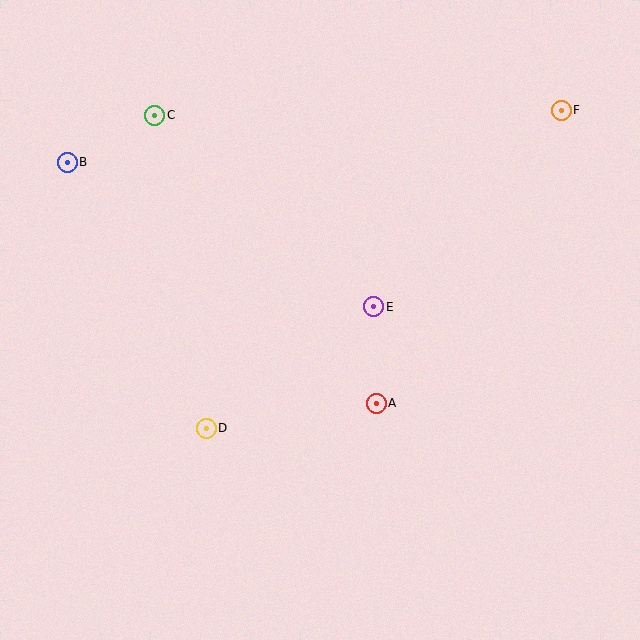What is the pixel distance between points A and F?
The distance between A and F is 346 pixels.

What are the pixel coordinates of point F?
Point F is at (561, 110).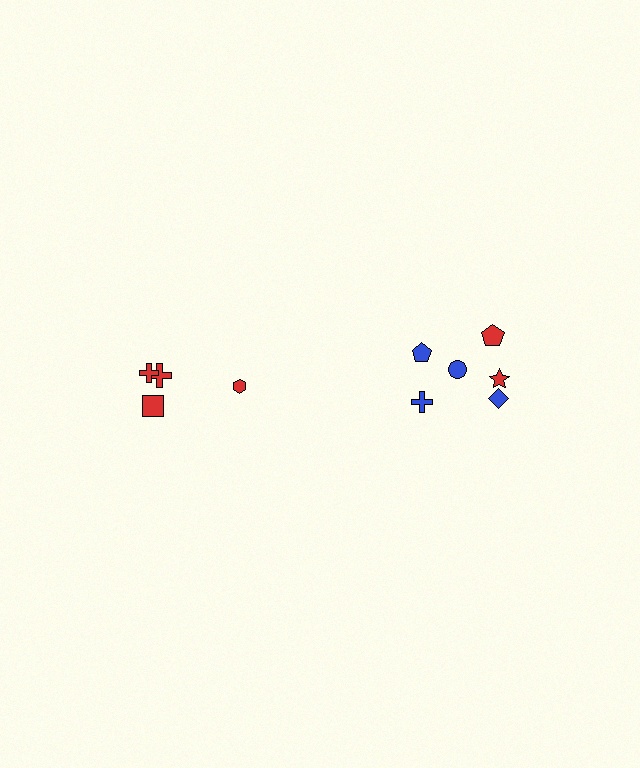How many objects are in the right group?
There are 6 objects.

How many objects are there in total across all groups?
There are 10 objects.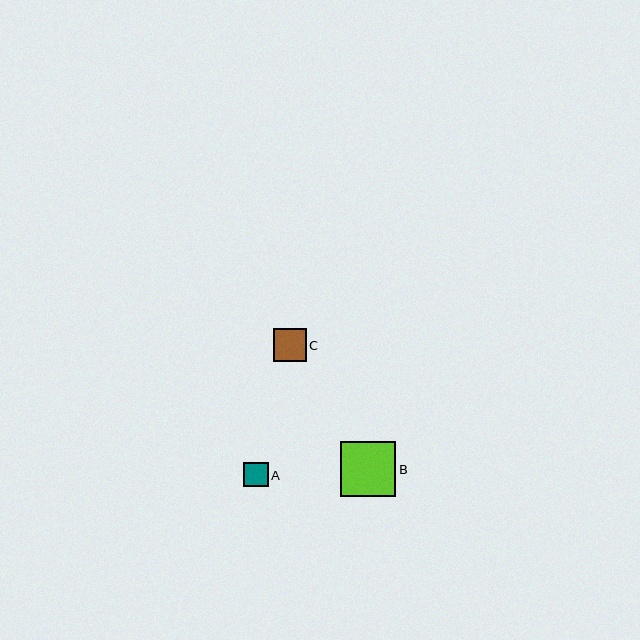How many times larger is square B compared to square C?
Square B is approximately 1.7 times the size of square C.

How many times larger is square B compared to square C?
Square B is approximately 1.7 times the size of square C.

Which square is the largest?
Square B is the largest with a size of approximately 55 pixels.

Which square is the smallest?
Square A is the smallest with a size of approximately 24 pixels.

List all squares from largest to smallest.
From largest to smallest: B, C, A.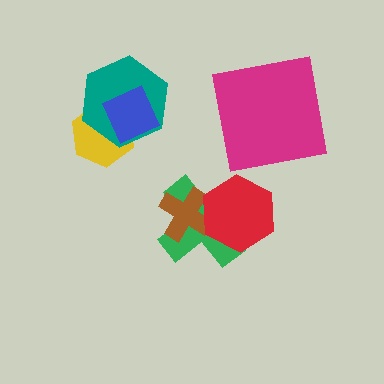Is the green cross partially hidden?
Yes, it is partially covered by another shape.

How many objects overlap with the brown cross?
2 objects overlap with the brown cross.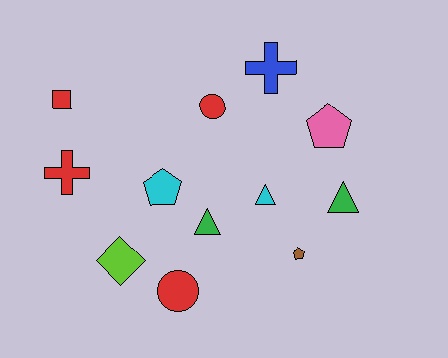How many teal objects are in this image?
There are no teal objects.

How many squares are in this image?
There is 1 square.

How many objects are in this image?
There are 12 objects.